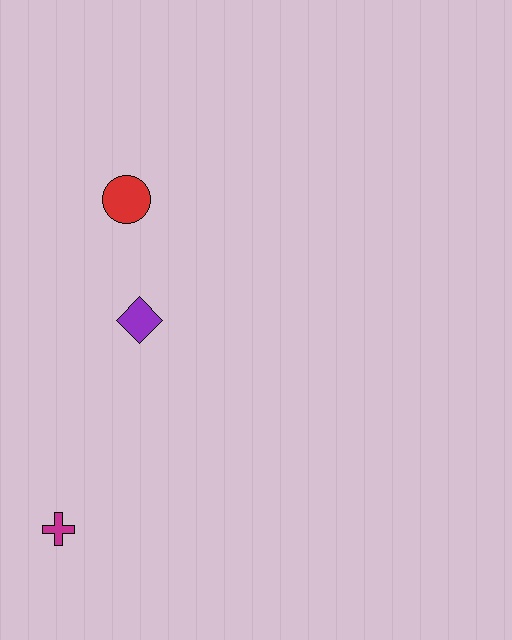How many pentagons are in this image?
There are no pentagons.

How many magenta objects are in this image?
There is 1 magenta object.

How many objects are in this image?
There are 3 objects.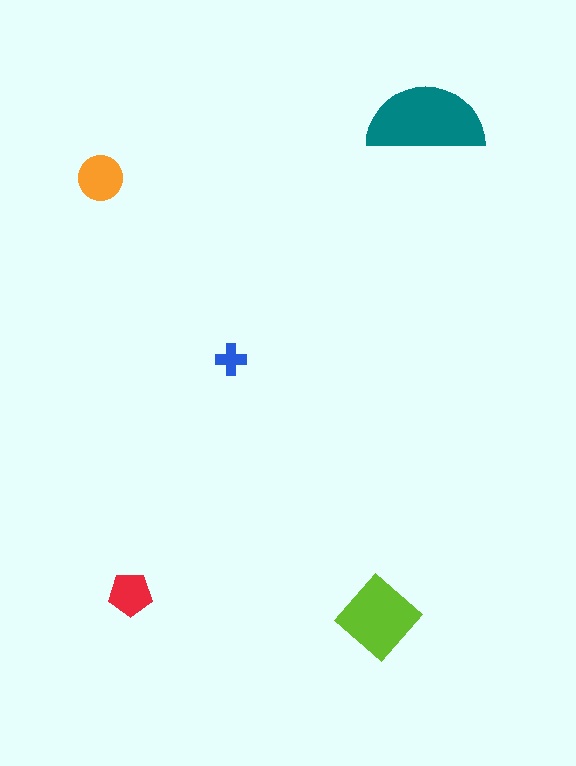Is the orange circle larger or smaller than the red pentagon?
Larger.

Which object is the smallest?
The blue cross.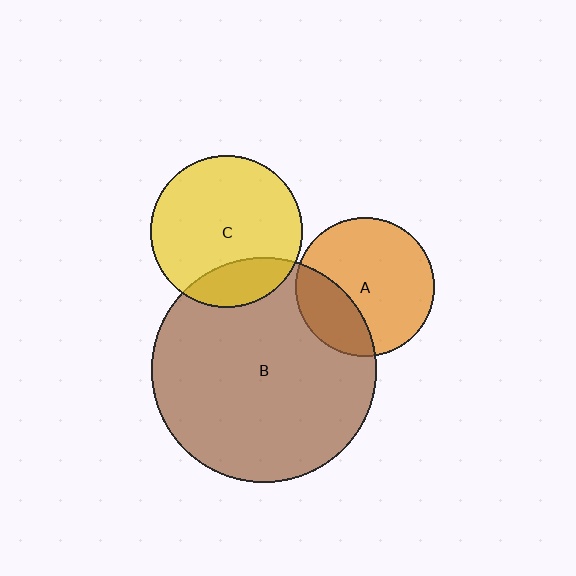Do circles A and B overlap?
Yes.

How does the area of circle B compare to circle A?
Approximately 2.6 times.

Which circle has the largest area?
Circle B (brown).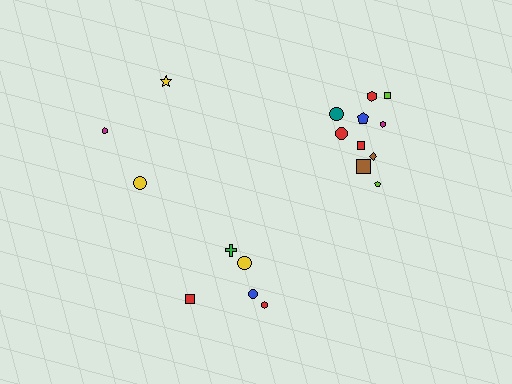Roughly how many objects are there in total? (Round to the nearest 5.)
Roughly 20 objects in total.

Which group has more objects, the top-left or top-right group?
The top-right group.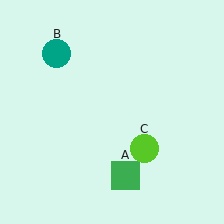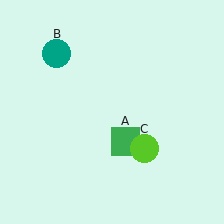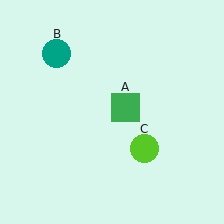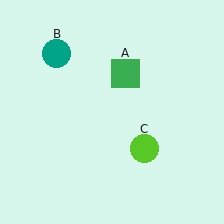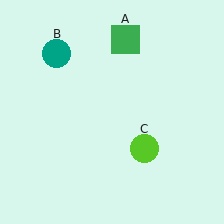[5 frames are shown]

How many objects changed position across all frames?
1 object changed position: green square (object A).